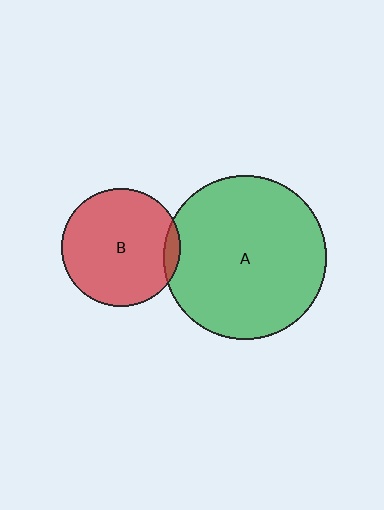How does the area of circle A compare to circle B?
Approximately 1.9 times.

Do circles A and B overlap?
Yes.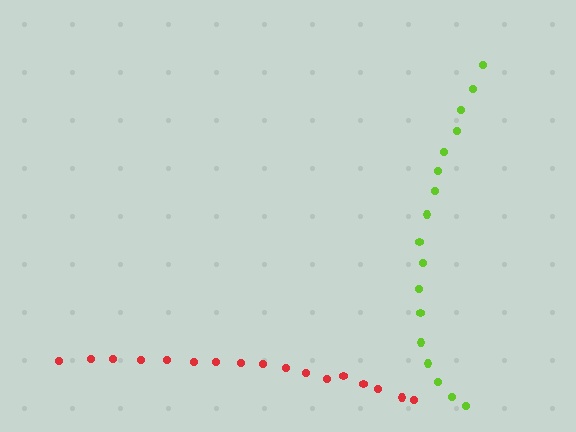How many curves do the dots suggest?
There are 2 distinct paths.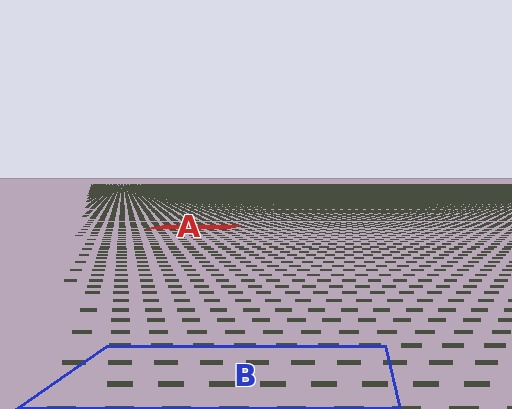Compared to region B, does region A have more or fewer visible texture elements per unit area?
Region A has more texture elements per unit area — they are packed more densely because it is farther away.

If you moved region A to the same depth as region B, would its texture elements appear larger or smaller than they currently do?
They would appear larger. At a closer depth, the same texture elements are projected at a bigger on-screen size.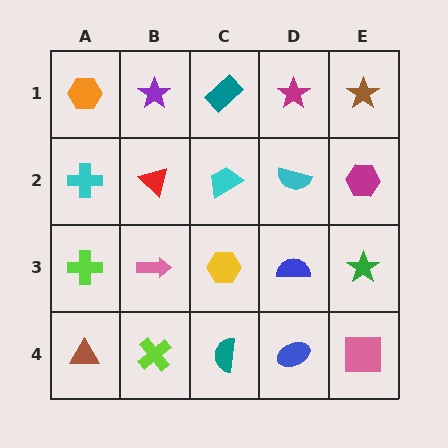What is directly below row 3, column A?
A brown triangle.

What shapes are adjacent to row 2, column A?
An orange hexagon (row 1, column A), a lime cross (row 3, column A), a red triangle (row 2, column B).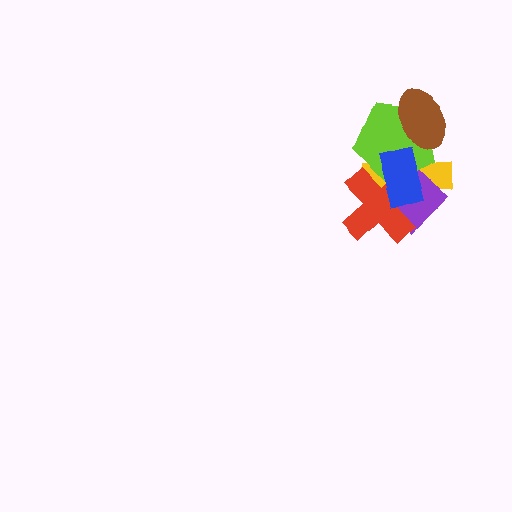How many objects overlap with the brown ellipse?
2 objects overlap with the brown ellipse.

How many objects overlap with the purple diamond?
4 objects overlap with the purple diamond.